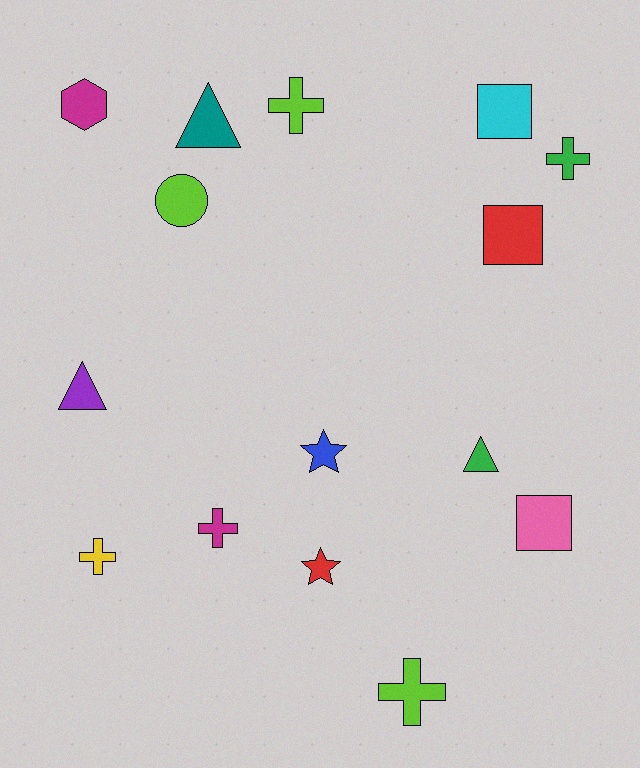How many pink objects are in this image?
There is 1 pink object.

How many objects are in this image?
There are 15 objects.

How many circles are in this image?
There is 1 circle.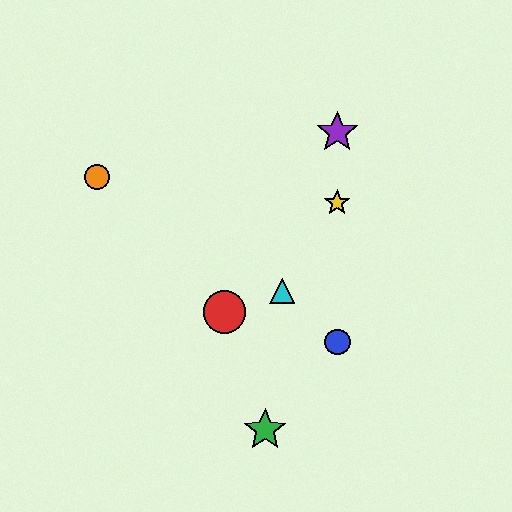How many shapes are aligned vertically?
3 shapes (the blue circle, the yellow star, the purple star) are aligned vertically.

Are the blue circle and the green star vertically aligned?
No, the blue circle is at x≈337 and the green star is at x≈265.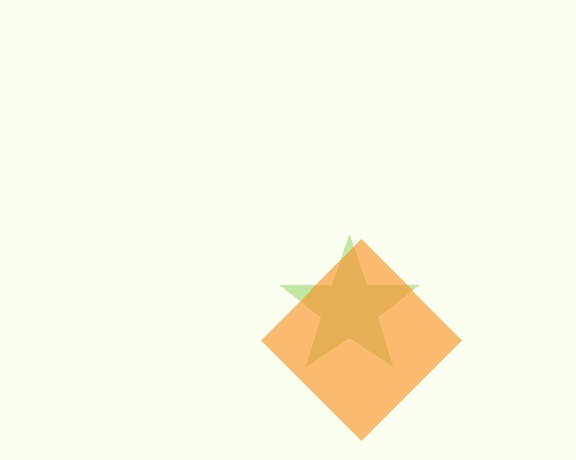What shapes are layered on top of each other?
The layered shapes are: a lime star, an orange diamond.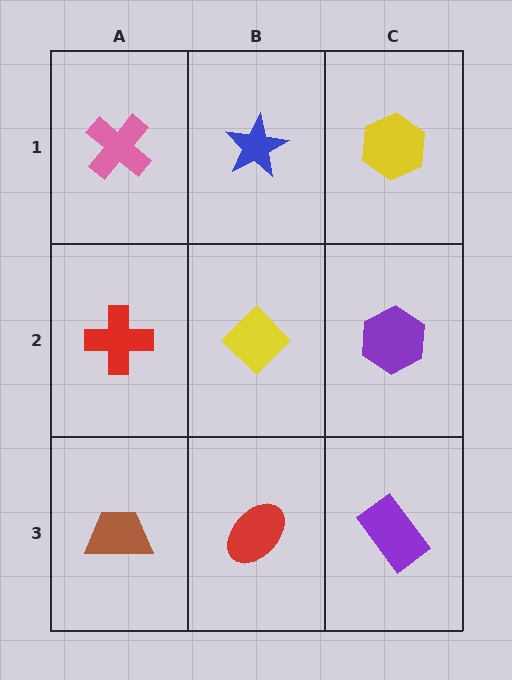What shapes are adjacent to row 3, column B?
A yellow diamond (row 2, column B), a brown trapezoid (row 3, column A), a purple rectangle (row 3, column C).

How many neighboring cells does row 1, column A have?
2.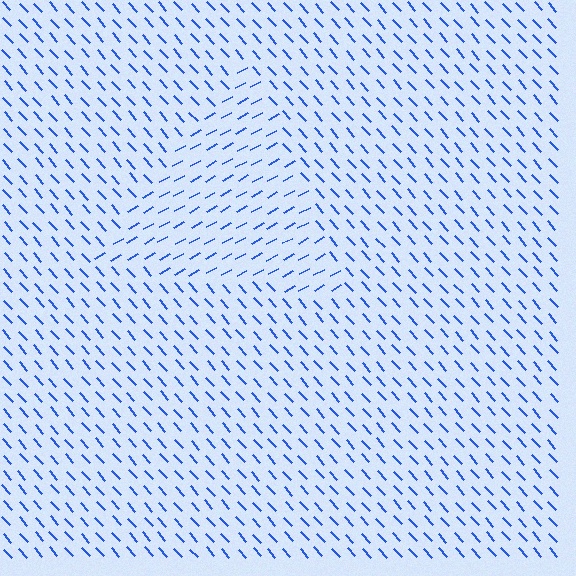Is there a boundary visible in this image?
Yes, there is a texture boundary formed by a change in line orientation.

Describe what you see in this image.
The image is filled with small blue line segments. A triangle region in the image has lines oriented differently from the surrounding lines, creating a visible texture boundary.